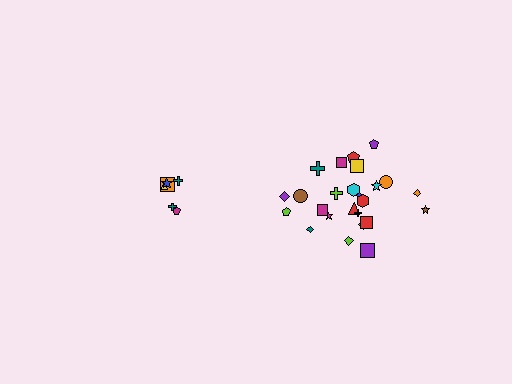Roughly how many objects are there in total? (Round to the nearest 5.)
Roughly 30 objects in total.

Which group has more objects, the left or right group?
The right group.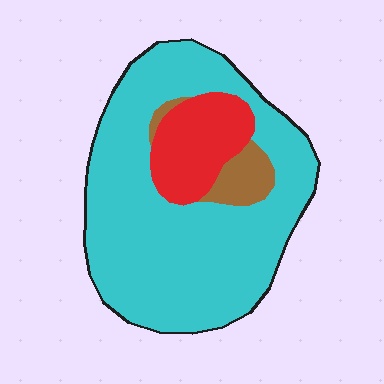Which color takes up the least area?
Brown, at roughly 5%.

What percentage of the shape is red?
Red covers around 15% of the shape.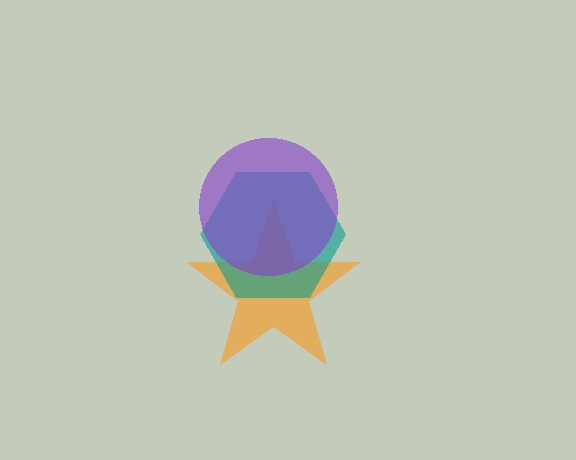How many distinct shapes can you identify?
There are 3 distinct shapes: an orange star, a teal hexagon, a purple circle.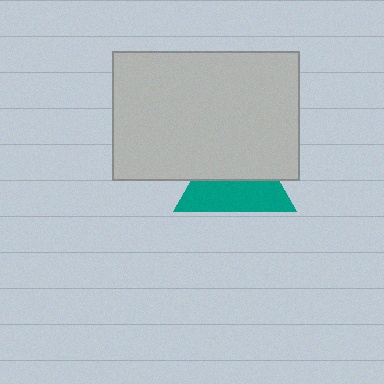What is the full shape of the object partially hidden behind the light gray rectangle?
The partially hidden object is a teal triangle.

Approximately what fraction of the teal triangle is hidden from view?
Roughly 52% of the teal triangle is hidden behind the light gray rectangle.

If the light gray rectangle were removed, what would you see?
You would see the complete teal triangle.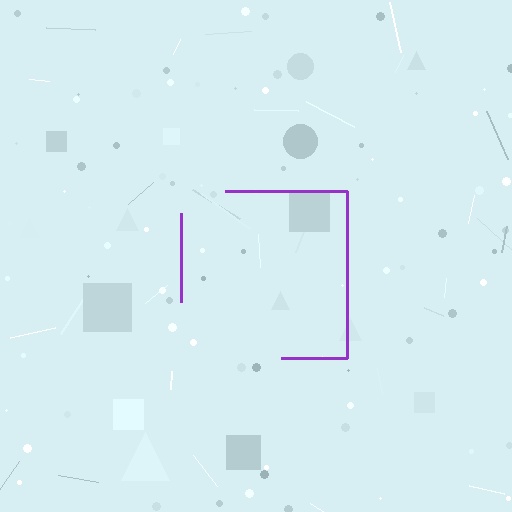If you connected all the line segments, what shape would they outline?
They would outline a square.